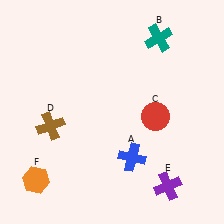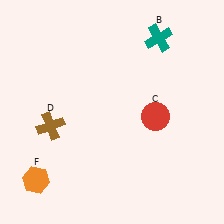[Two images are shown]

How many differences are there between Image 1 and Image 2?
There are 2 differences between the two images.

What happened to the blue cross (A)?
The blue cross (A) was removed in Image 2. It was in the bottom-right area of Image 1.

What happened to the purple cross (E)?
The purple cross (E) was removed in Image 2. It was in the bottom-right area of Image 1.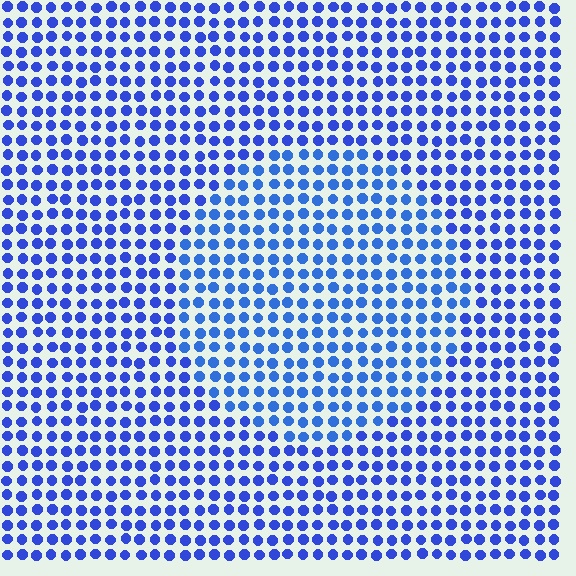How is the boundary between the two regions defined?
The boundary is defined purely by a slight shift in hue (about 14 degrees). Spacing, size, and orientation are identical on both sides.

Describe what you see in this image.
The image is filled with small blue elements in a uniform arrangement. A circle-shaped region is visible where the elements are tinted to a slightly different hue, forming a subtle color boundary.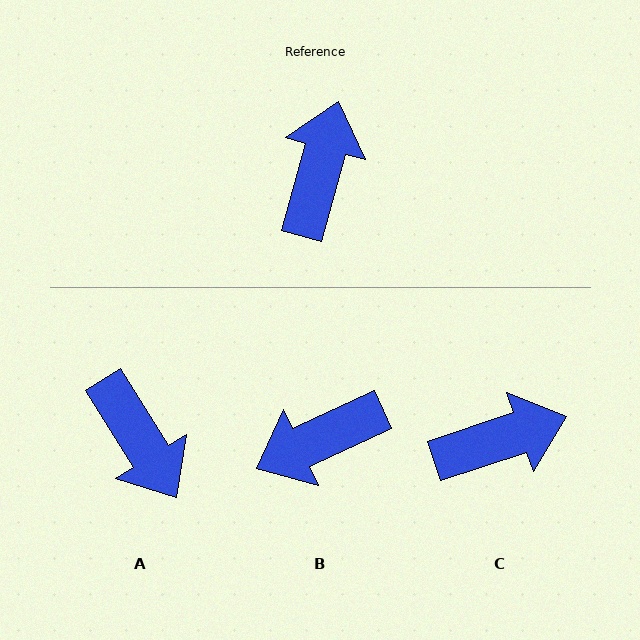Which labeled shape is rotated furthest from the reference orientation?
A, about 132 degrees away.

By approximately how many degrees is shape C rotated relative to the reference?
Approximately 56 degrees clockwise.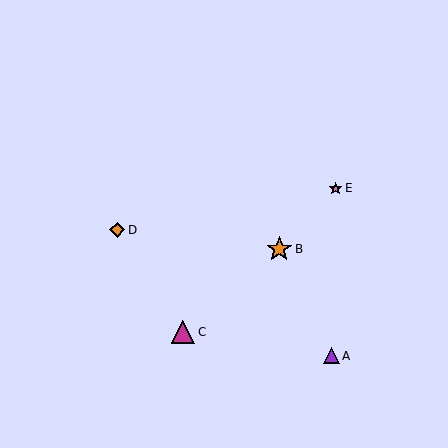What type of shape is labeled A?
Shape A is a purple triangle.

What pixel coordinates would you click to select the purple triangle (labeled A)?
Click at (331, 356) to select the purple triangle A.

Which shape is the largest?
The orange star (labeled B) is the largest.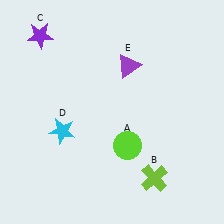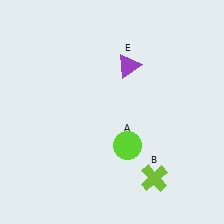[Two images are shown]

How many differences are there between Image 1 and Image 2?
There are 2 differences between the two images.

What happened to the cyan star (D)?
The cyan star (D) was removed in Image 2. It was in the bottom-left area of Image 1.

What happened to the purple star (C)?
The purple star (C) was removed in Image 2. It was in the top-left area of Image 1.